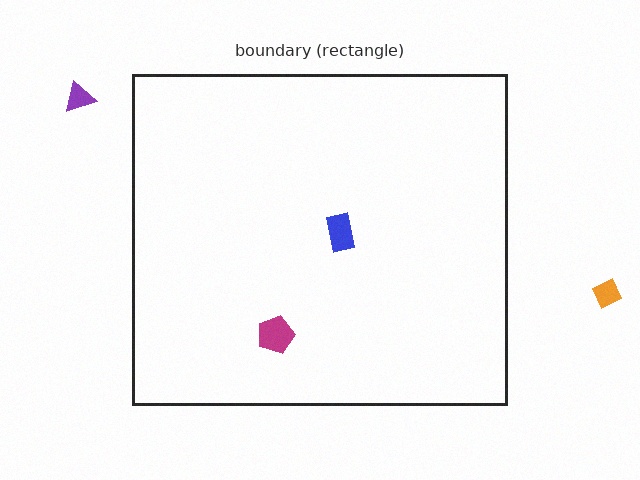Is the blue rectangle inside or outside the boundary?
Inside.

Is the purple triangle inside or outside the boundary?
Outside.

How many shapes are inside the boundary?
2 inside, 2 outside.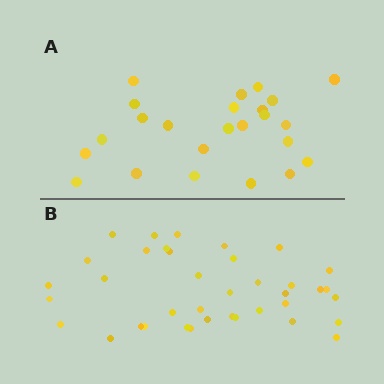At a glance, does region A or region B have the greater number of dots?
Region B (the bottom region) has more dots.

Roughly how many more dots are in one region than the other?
Region B has approximately 15 more dots than region A.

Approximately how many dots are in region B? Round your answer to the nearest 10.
About 40 dots. (The exact count is 38, which rounds to 40.)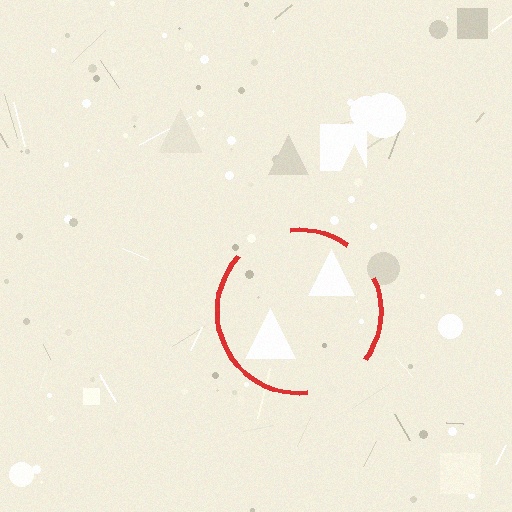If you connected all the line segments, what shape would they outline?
They would outline a circle.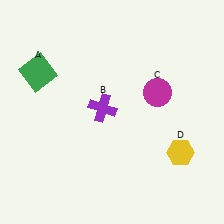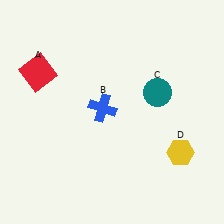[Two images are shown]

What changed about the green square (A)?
In Image 1, A is green. In Image 2, it changed to red.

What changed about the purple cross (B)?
In Image 1, B is purple. In Image 2, it changed to blue.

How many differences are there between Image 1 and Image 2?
There are 3 differences between the two images.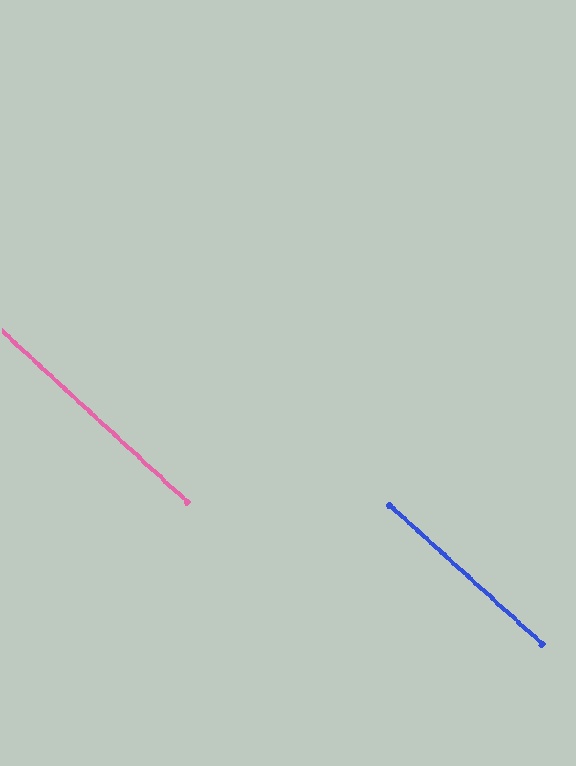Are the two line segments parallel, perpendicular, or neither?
Parallel — their directions differ by only 0.4°.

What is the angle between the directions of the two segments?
Approximately 0 degrees.